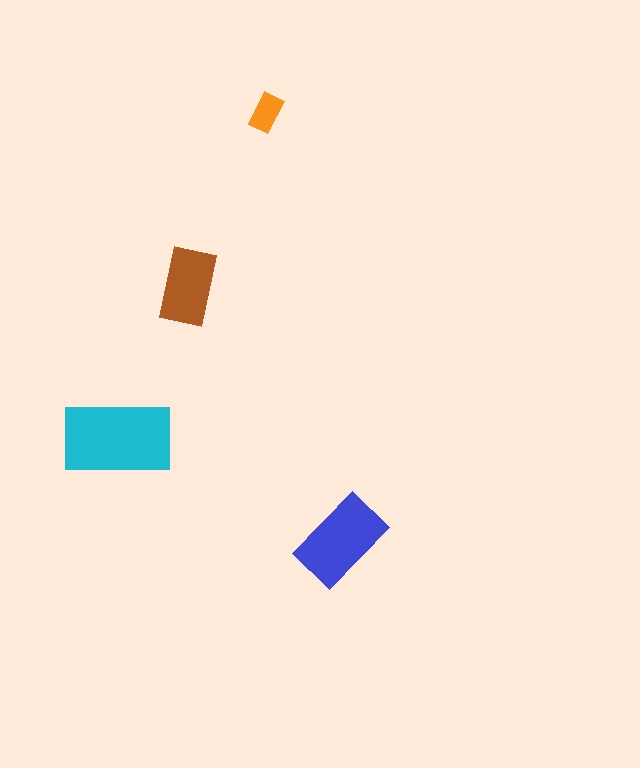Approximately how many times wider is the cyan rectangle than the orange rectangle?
About 3 times wider.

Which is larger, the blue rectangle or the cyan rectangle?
The cyan one.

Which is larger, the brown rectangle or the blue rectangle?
The blue one.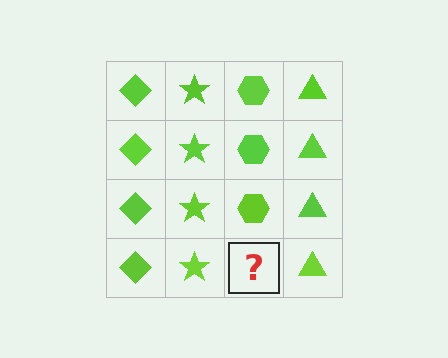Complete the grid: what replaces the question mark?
The question mark should be replaced with a lime hexagon.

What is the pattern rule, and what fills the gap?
The rule is that each column has a consistent shape. The gap should be filled with a lime hexagon.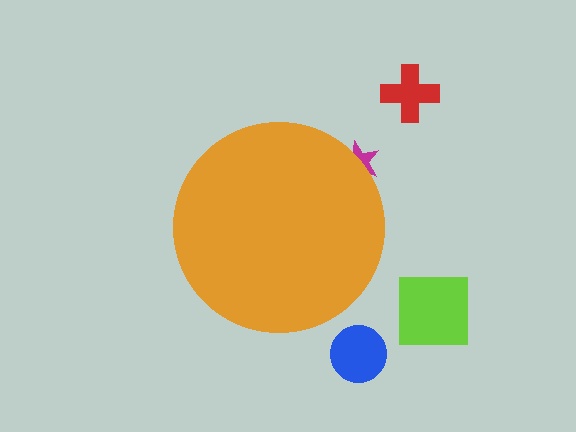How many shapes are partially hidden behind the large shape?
1 shape is partially hidden.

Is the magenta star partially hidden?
Yes, the magenta star is partially hidden behind the orange circle.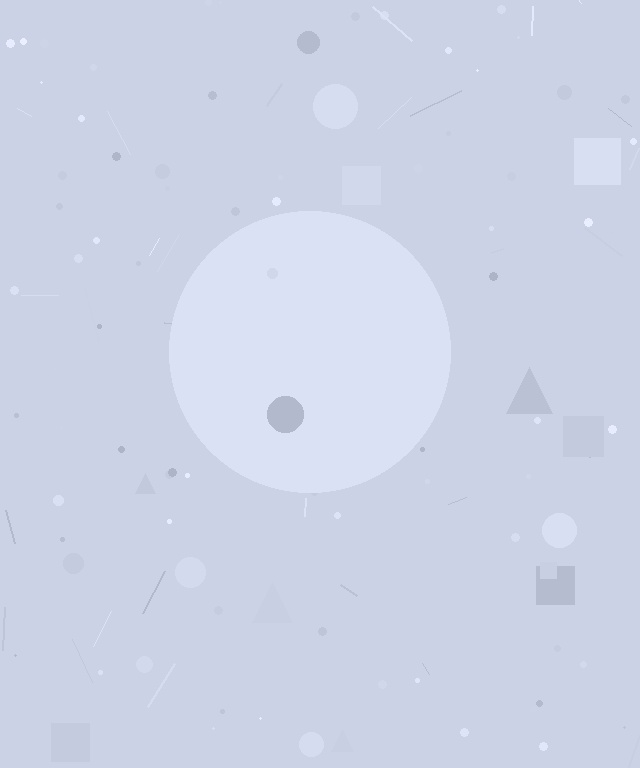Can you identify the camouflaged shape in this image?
The camouflaged shape is a circle.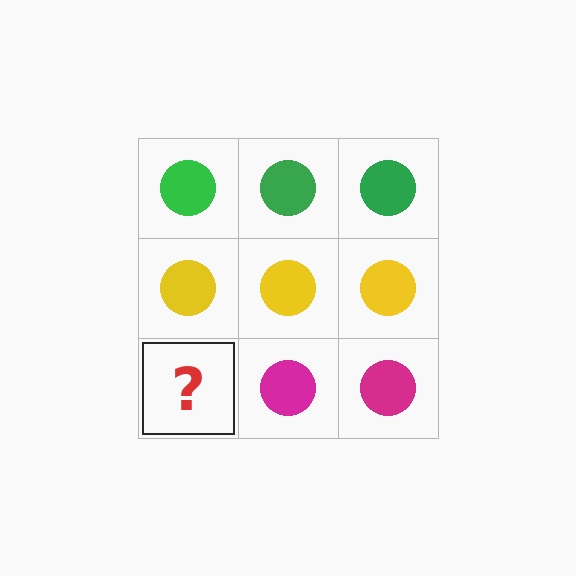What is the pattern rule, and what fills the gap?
The rule is that each row has a consistent color. The gap should be filled with a magenta circle.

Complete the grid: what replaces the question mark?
The question mark should be replaced with a magenta circle.